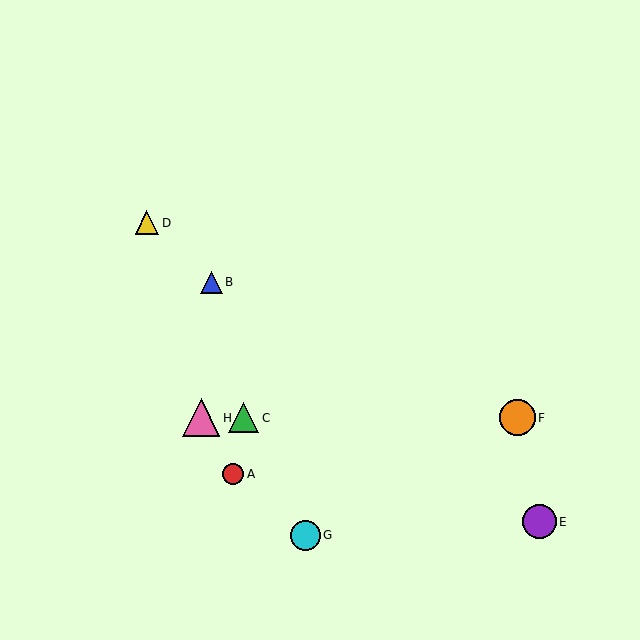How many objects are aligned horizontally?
3 objects (C, F, H) are aligned horizontally.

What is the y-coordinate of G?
Object G is at y≈535.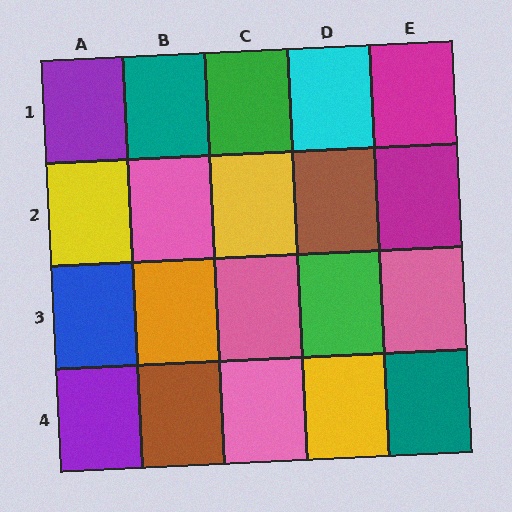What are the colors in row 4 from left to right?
Purple, brown, pink, yellow, teal.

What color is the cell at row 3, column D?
Green.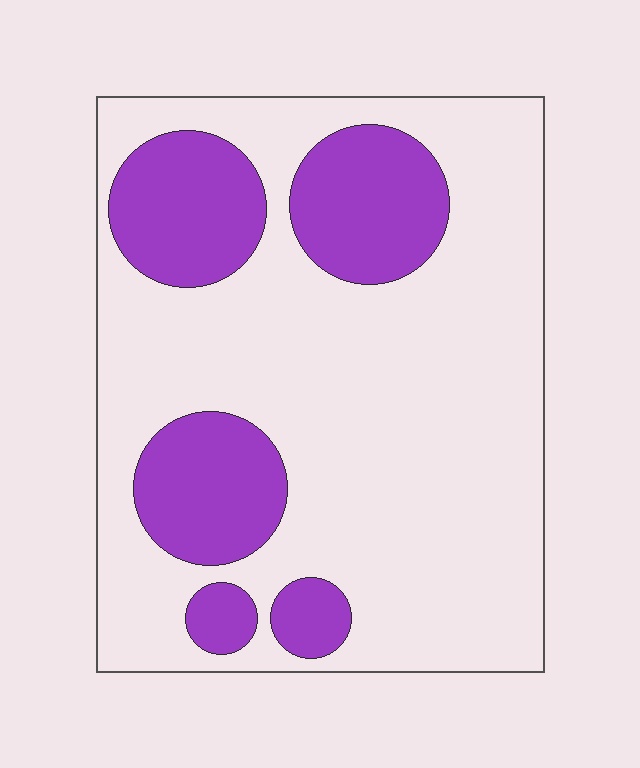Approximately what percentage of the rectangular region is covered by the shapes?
Approximately 25%.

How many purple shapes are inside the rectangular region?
5.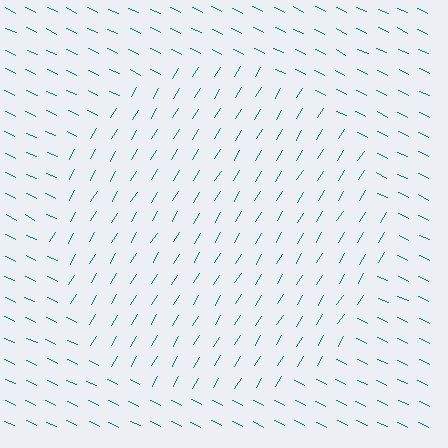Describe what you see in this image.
The image is filled with small teal line segments. A circle region in the image has lines oriented differently from the surrounding lines, creating a visible texture boundary.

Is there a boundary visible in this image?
Yes, there is a texture boundary formed by a change in line orientation.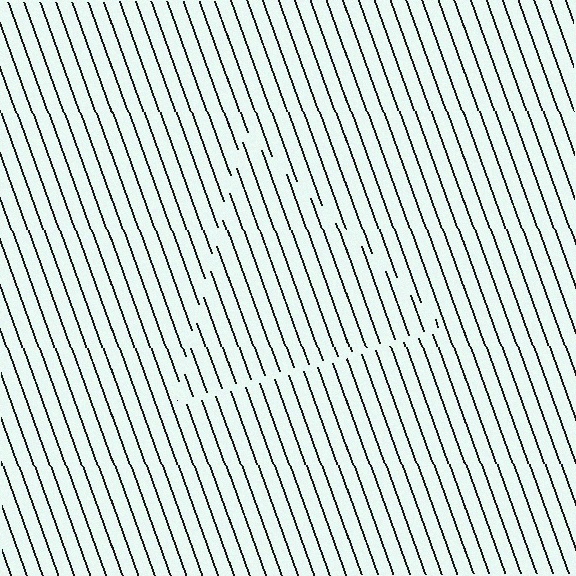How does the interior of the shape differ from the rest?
The interior of the shape contains the same grating, shifted by half a period — the contour is defined by the phase discontinuity where line-ends from the inner and outer gratings abut.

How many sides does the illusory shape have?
3 sides — the line-ends trace a triangle.